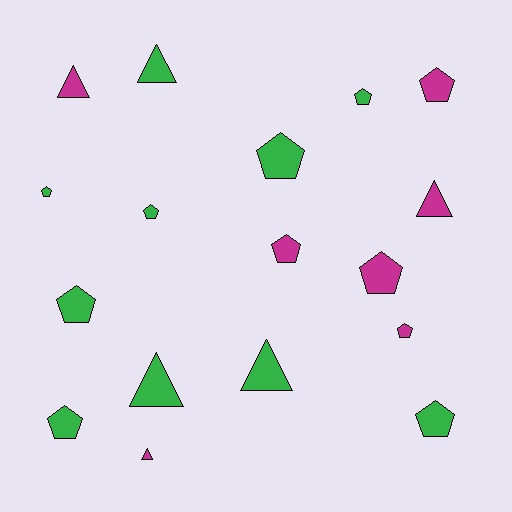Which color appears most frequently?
Green, with 10 objects.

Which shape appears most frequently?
Pentagon, with 11 objects.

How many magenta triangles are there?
There are 3 magenta triangles.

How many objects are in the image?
There are 17 objects.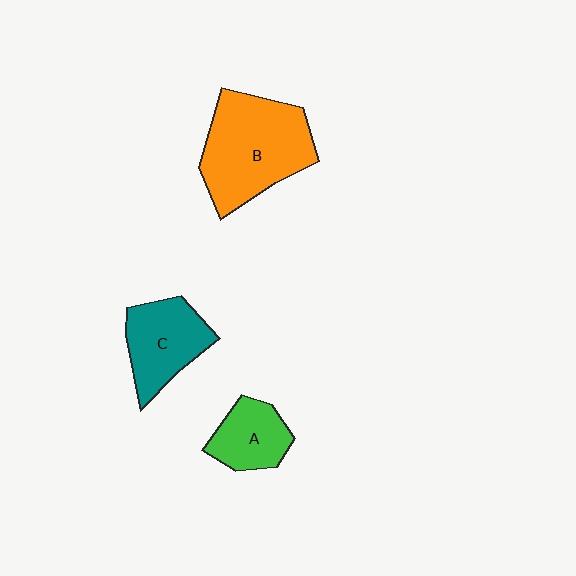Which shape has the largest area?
Shape B (orange).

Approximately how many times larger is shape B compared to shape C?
Approximately 1.6 times.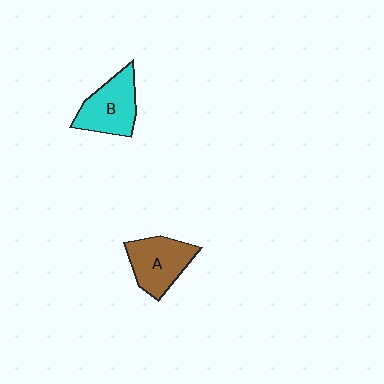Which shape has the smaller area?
Shape A (brown).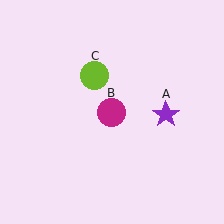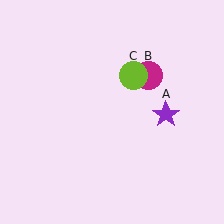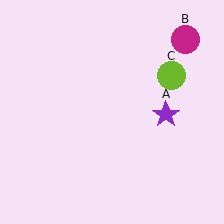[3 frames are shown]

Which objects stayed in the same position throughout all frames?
Purple star (object A) remained stationary.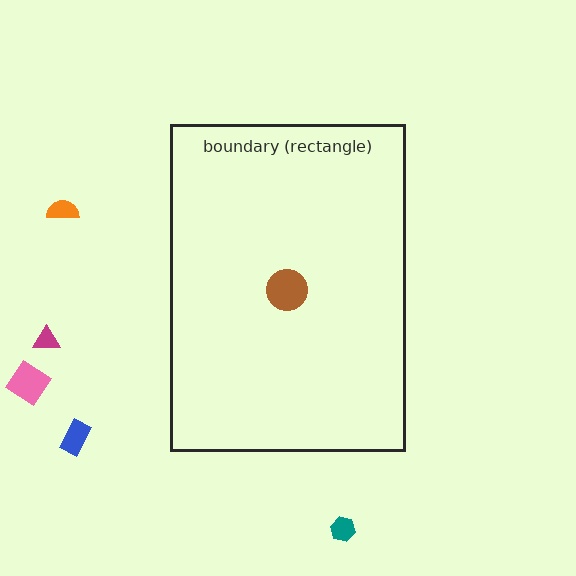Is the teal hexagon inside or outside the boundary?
Outside.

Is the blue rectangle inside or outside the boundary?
Outside.